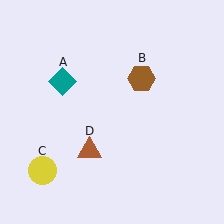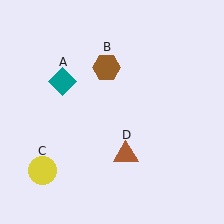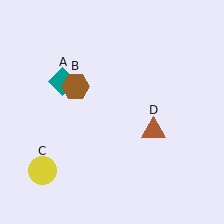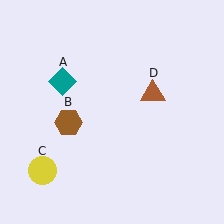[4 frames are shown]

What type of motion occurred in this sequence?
The brown hexagon (object B), brown triangle (object D) rotated counterclockwise around the center of the scene.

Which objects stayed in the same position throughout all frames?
Teal diamond (object A) and yellow circle (object C) remained stationary.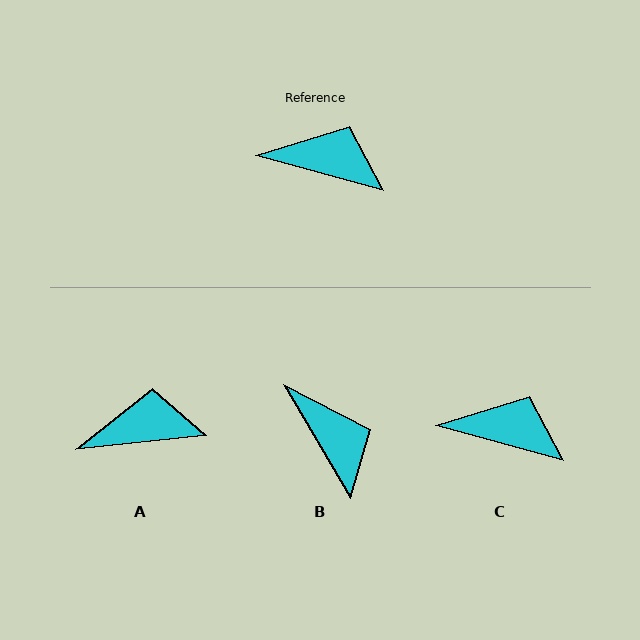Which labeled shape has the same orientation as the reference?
C.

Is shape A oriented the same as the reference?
No, it is off by about 22 degrees.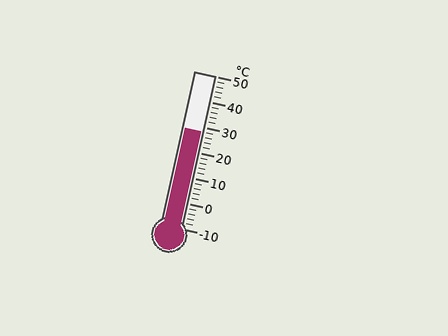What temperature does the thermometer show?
The thermometer shows approximately 28°C.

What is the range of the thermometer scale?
The thermometer scale ranges from -10°C to 50°C.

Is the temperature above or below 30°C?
The temperature is below 30°C.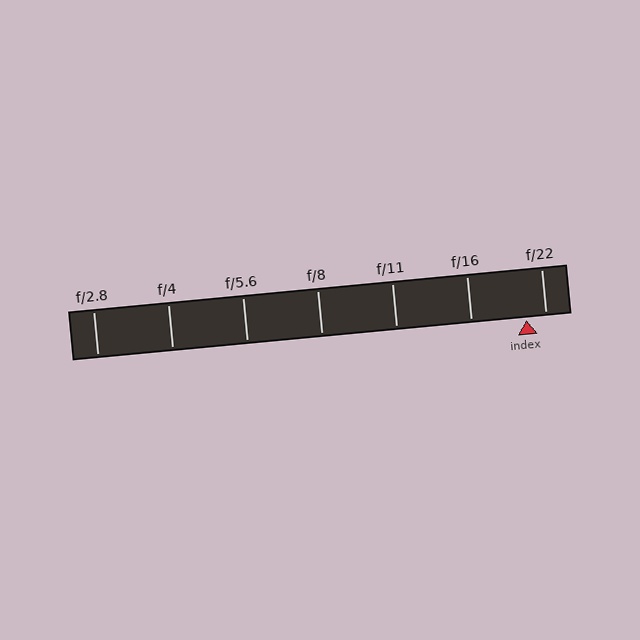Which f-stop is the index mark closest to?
The index mark is closest to f/22.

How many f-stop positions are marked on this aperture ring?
There are 7 f-stop positions marked.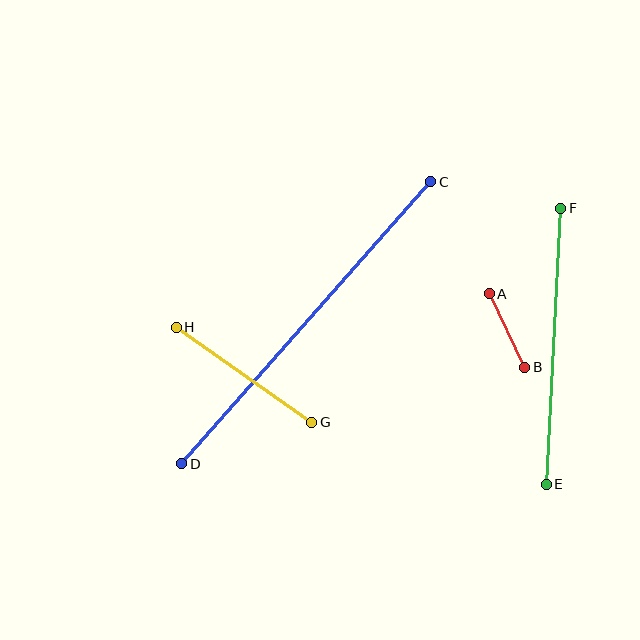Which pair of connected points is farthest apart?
Points C and D are farthest apart.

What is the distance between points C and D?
The distance is approximately 376 pixels.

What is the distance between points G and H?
The distance is approximately 165 pixels.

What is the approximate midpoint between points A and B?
The midpoint is at approximately (507, 330) pixels.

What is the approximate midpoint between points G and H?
The midpoint is at approximately (244, 375) pixels.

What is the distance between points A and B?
The distance is approximately 81 pixels.